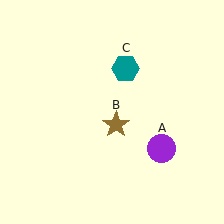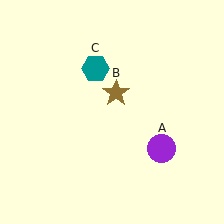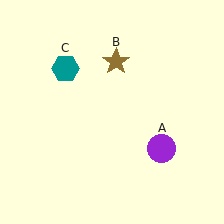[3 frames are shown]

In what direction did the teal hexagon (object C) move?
The teal hexagon (object C) moved left.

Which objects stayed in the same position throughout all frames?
Purple circle (object A) remained stationary.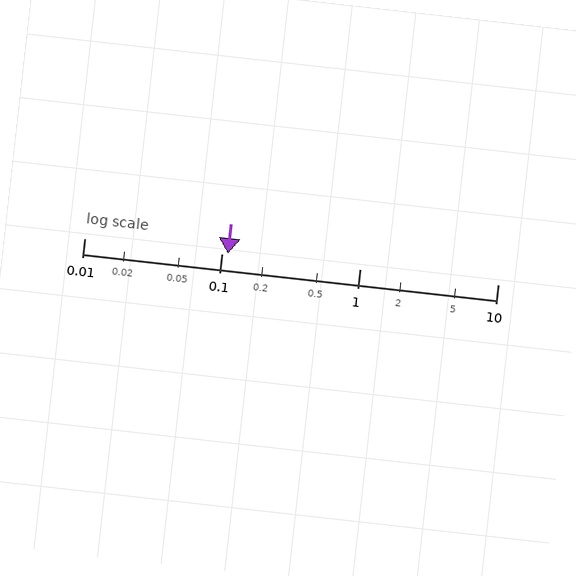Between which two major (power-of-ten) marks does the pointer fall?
The pointer is between 0.1 and 1.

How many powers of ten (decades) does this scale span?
The scale spans 3 decades, from 0.01 to 10.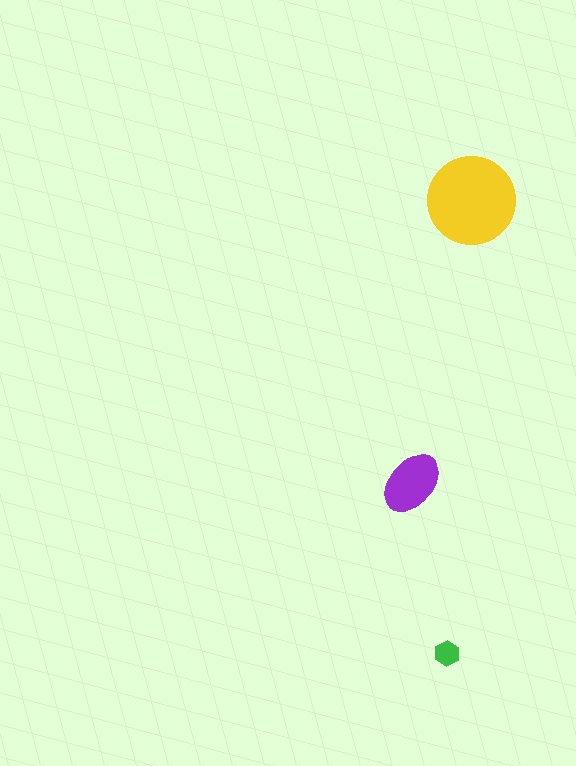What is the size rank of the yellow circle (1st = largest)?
1st.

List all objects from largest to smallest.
The yellow circle, the purple ellipse, the green hexagon.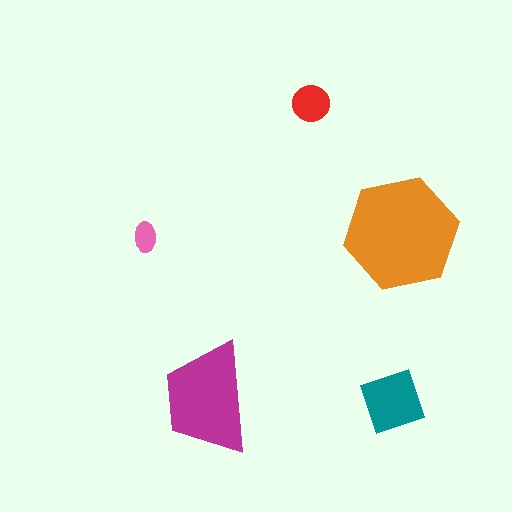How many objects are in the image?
There are 5 objects in the image.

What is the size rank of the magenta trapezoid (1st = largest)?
2nd.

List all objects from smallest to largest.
The pink ellipse, the red circle, the teal diamond, the magenta trapezoid, the orange hexagon.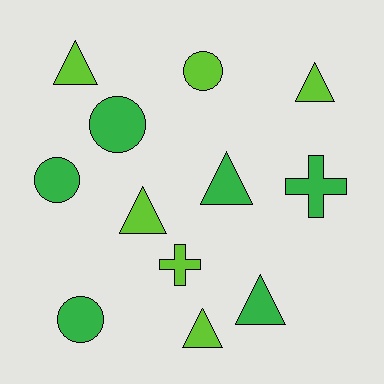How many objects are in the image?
There are 12 objects.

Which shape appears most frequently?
Triangle, with 6 objects.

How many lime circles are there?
There is 1 lime circle.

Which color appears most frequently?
Lime, with 6 objects.